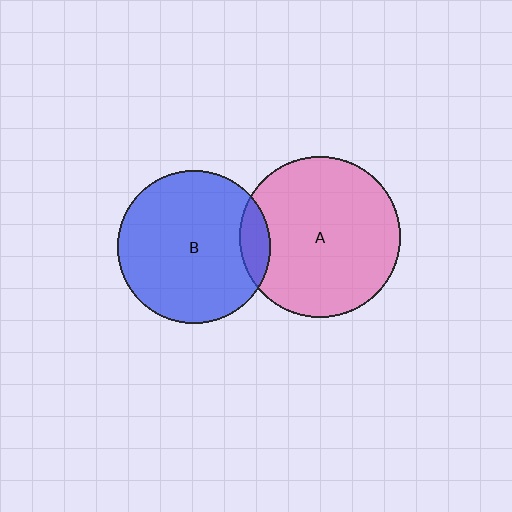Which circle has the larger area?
Circle A (pink).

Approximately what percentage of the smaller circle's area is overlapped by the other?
Approximately 10%.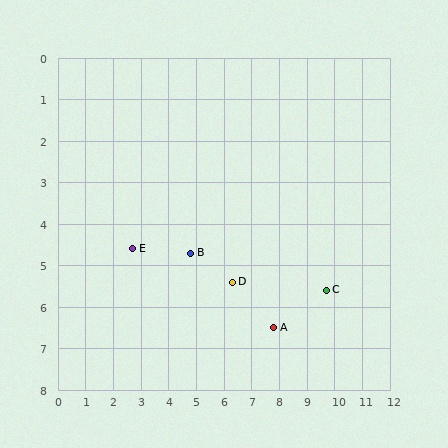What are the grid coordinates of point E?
Point E is at approximately (2.7, 4.6).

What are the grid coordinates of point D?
Point D is at approximately (6.3, 5.4).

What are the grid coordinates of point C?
Point C is at approximately (9.7, 5.6).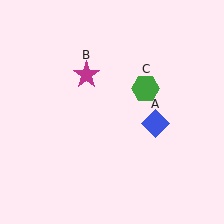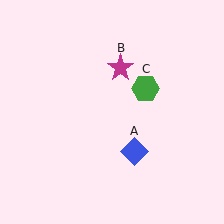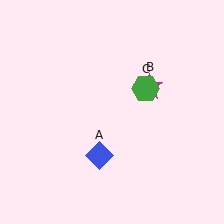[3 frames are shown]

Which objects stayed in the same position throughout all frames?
Green hexagon (object C) remained stationary.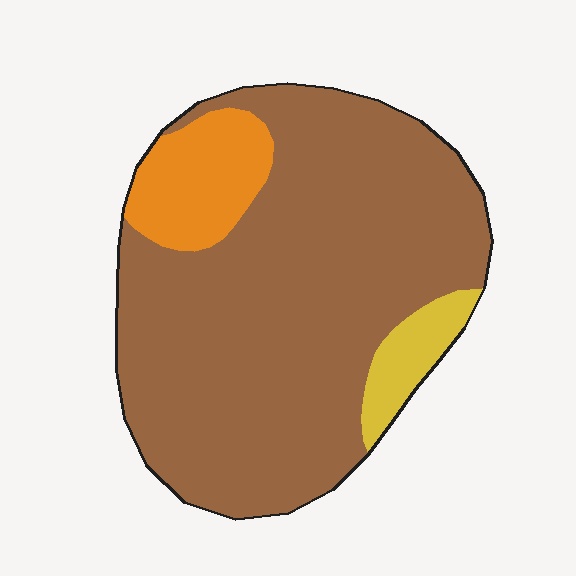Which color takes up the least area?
Yellow, at roughly 5%.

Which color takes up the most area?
Brown, at roughly 80%.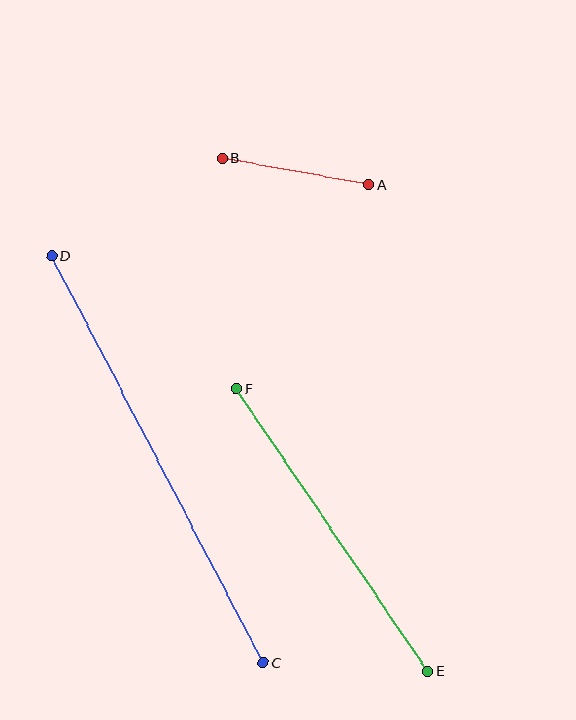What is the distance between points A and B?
The distance is approximately 148 pixels.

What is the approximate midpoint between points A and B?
The midpoint is at approximately (295, 171) pixels.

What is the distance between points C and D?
The distance is approximately 458 pixels.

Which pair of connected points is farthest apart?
Points C and D are farthest apart.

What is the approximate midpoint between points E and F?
The midpoint is at approximately (332, 530) pixels.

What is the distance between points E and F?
The distance is approximately 341 pixels.